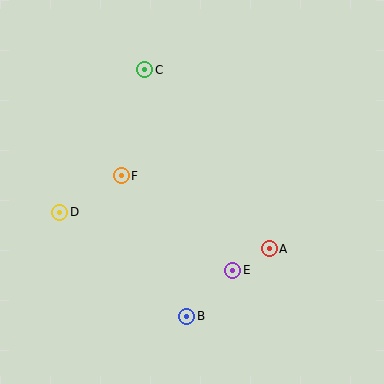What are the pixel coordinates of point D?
Point D is at (60, 212).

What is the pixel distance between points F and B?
The distance between F and B is 155 pixels.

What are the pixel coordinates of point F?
Point F is at (121, 176).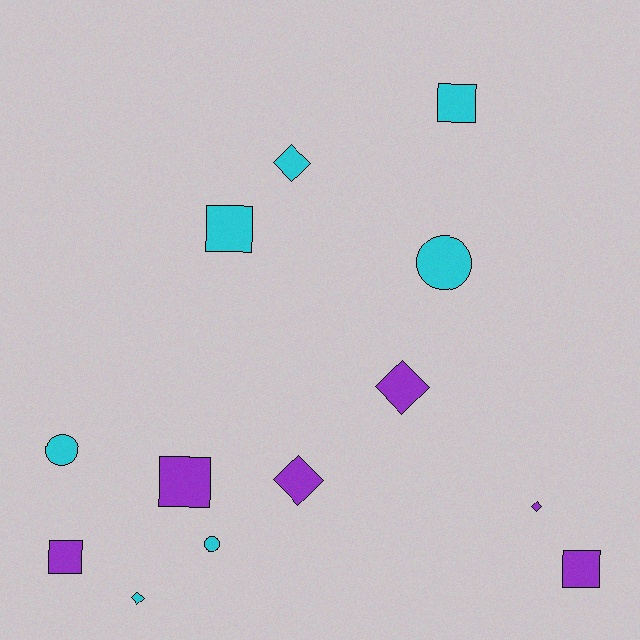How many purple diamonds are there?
There are 3 purple diamonds.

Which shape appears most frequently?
Diamond, with 5 objects.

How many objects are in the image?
There are 13 objects.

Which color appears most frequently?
Cyan, with 7 objects.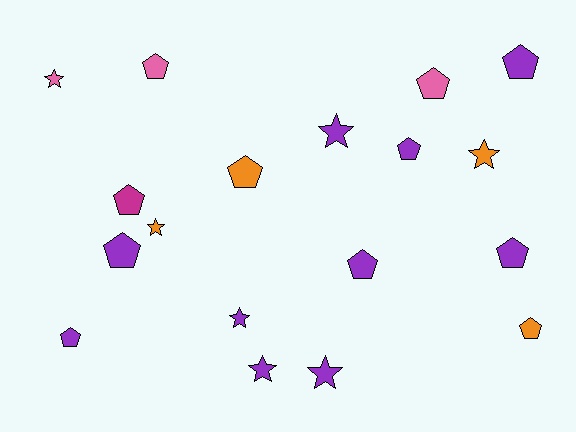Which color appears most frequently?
Purple, with 10 objects.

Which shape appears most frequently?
Pentagon, with 11 objects.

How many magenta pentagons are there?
There is 1 magenta pentagon.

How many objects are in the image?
There are 18 objects.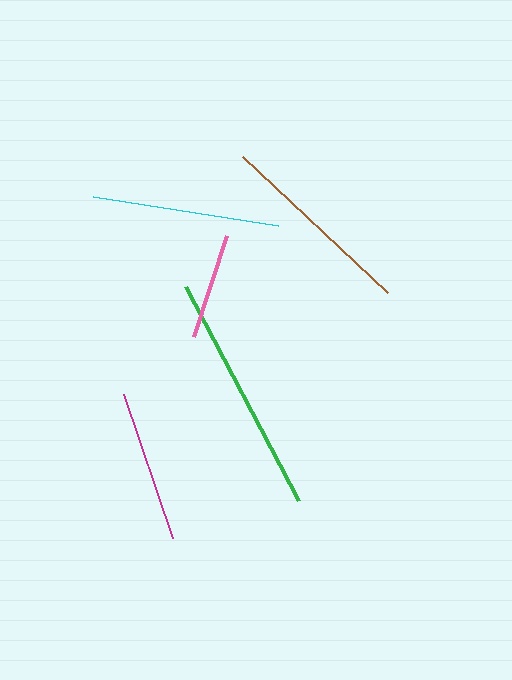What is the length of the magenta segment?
The magenta segment is approximately 153 pixels long.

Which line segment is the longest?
The green line is the longest at approximately 242 pixels.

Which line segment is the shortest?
The pink line is the shortest at approximately 107 pixels.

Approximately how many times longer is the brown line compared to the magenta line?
The brown line is approximately 1.3 times the length of the magenta line.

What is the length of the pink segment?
The pink segment is approximately 107 pixels long.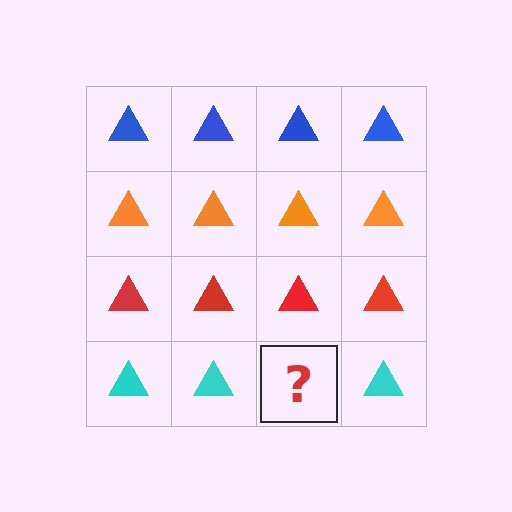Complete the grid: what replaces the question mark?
The question mark should be replaced with a cyan triangle.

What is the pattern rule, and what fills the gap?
The rule is that each row has a consistent color. The gap should be filled with a cyan triangle.